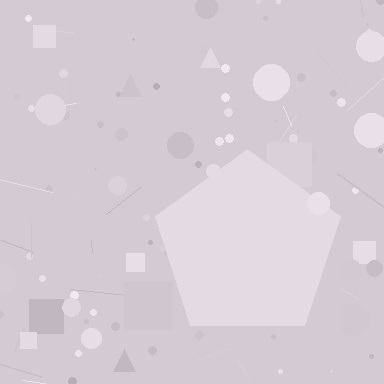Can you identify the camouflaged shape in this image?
The camouflaged shape is a pentagon.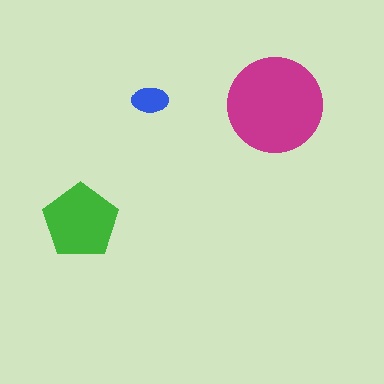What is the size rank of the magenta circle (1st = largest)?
1st.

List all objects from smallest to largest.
The blue ellipse, the green pentagon, the magenta circle.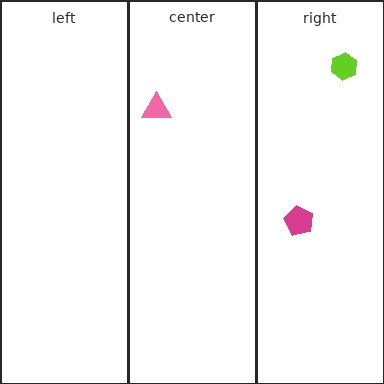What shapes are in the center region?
The pink triangle.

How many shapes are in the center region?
1.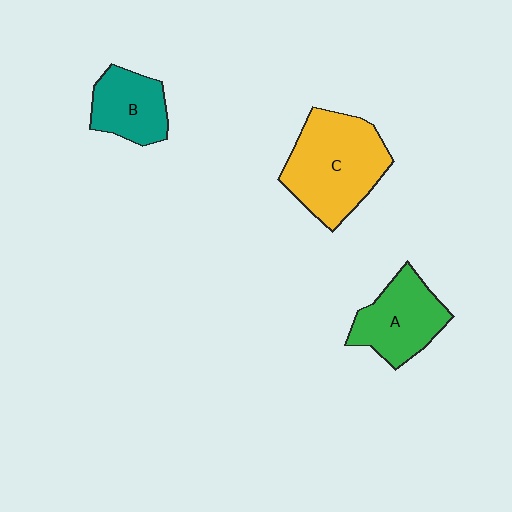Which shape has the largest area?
Shape C (yellow).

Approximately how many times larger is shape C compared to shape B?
Approximately 1.8 times.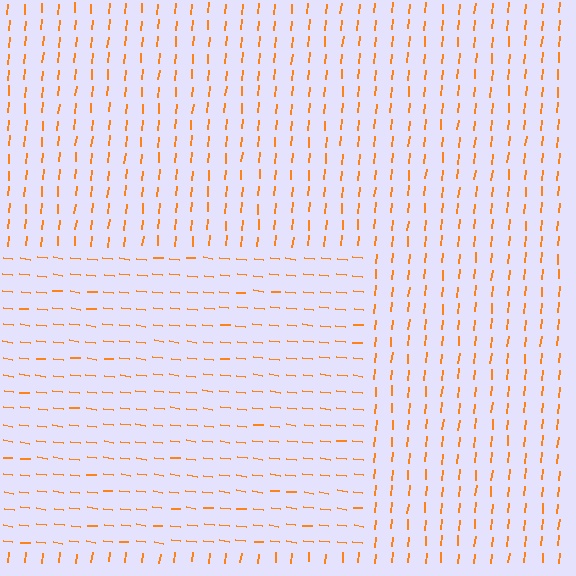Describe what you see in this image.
The image is filled with small orange line segments. A rectangle region in the image has lines oriented differently from the surrounding lines, creating a visible texture boundary.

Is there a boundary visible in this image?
Yes, there is a texture boundary formed by a change in line orientation.